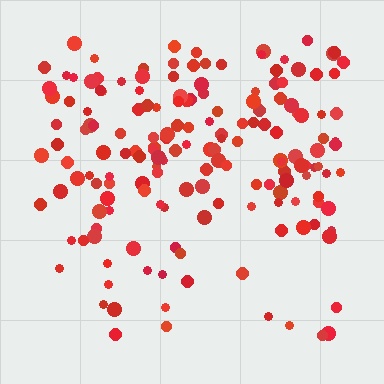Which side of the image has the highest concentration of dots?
The top.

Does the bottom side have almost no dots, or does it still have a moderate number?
Still a moderate number, just noticeably fewer than the top.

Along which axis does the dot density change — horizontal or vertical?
Vertical.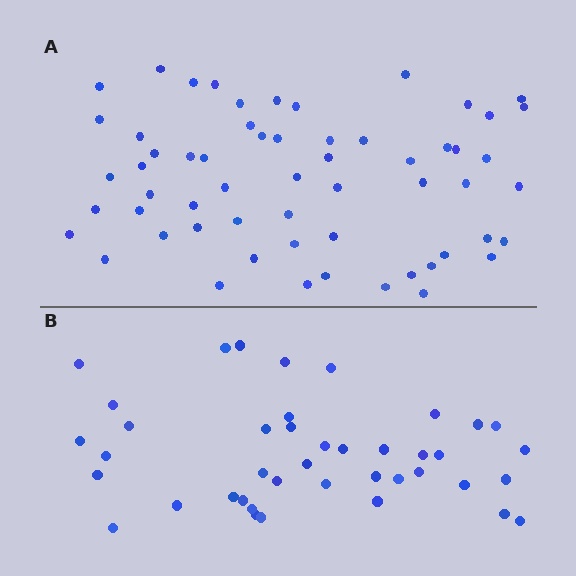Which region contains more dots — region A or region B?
Region A (the top region) has more dots.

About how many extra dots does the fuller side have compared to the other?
Region A has approximately 20 more dots than region B.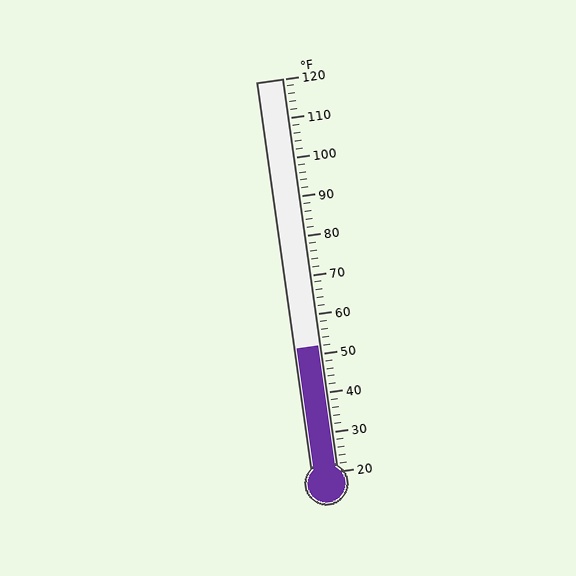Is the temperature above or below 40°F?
The temperature is above 40°F.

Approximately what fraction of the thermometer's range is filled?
The thermometer is filled to approximately 30% of its range.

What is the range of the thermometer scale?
The thermometer scale ranges from 20°F to 120°F.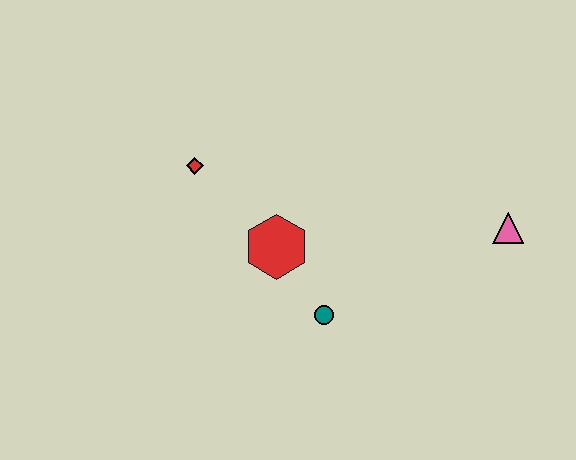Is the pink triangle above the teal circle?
Yes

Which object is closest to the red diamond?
The red hexagon is closest to the red diamond.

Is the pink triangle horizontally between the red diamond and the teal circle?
No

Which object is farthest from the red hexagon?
The pink triangle is farthest from the red hexagon.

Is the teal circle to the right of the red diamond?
Yes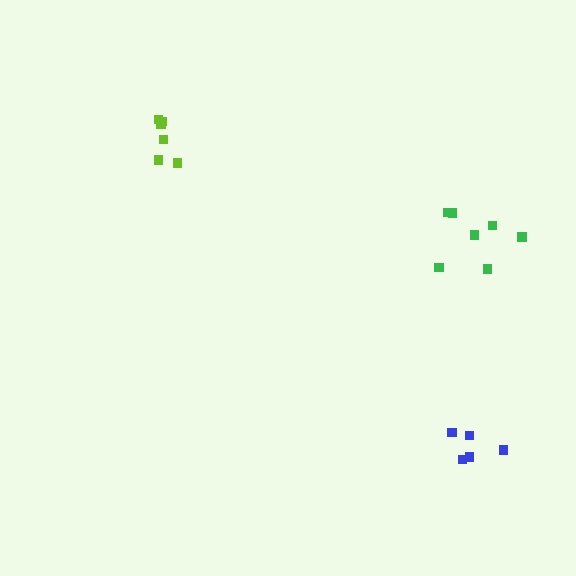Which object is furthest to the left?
The lime cluster is leftmost.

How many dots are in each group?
Group 1: 7 dots, Group 2: 6 dots, Group 3: 5 dots (18 total).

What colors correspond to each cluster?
The clusters are colored: green, lime, blue.